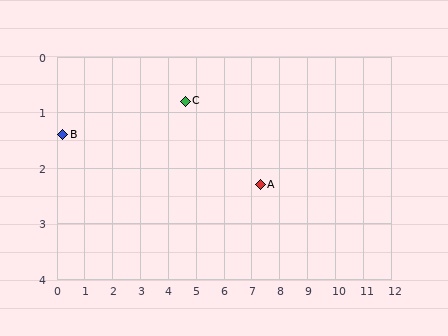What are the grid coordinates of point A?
Point A is at approximately (7.3, 2.3).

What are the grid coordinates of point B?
Point B is at approximately (0.2, 1.4).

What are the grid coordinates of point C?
Point C is at approximately (4.6, 0.8).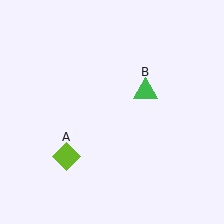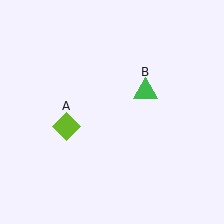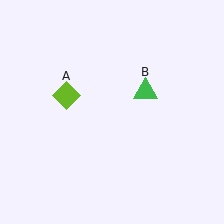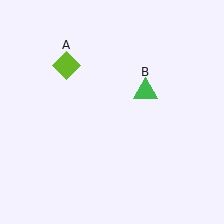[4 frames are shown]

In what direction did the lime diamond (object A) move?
The lime diamond (object A) moved up.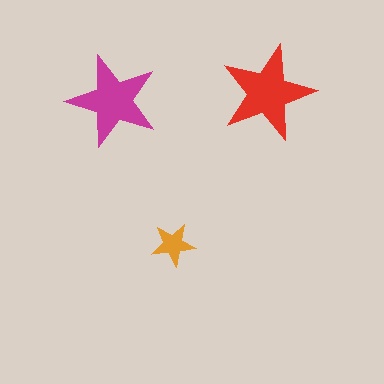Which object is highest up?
The red star is topmost.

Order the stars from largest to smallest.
the red one, the magenta one, the orange one.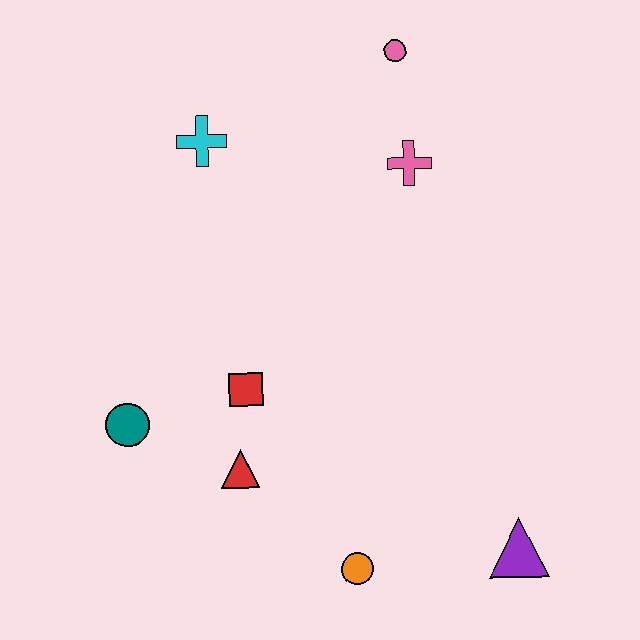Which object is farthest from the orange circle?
The pink circle is farthest from the orange circle.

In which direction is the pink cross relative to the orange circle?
The pink cross is above the orange circle.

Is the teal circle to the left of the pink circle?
Yes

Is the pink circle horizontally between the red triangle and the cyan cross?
No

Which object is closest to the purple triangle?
The orange circle is closest to the purple triangle.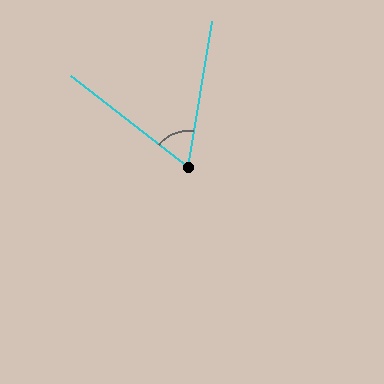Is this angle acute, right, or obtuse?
It is acute.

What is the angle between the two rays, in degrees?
Approximately 61 degrees.